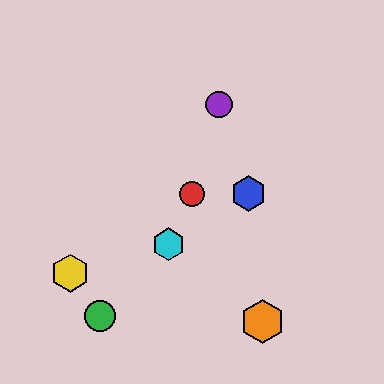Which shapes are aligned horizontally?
The red circle, the blue hexagon are aligned horizontally.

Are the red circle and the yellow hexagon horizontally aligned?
No, the red circle is at y≈194 and the yellow hexagon is at y≈273.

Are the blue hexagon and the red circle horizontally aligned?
Yes, both are at y≈194.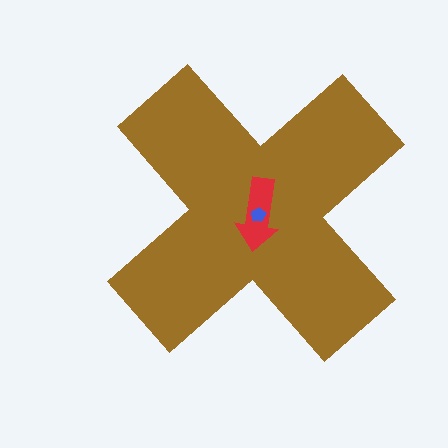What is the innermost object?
The blue pentagon.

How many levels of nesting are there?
3.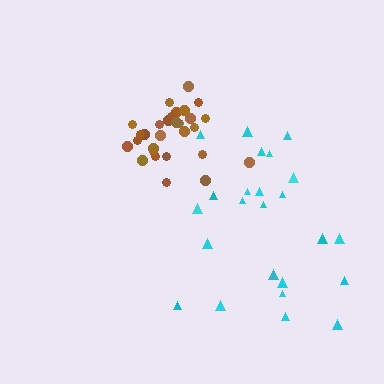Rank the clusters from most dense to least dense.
brown, cyan.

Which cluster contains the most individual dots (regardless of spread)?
Brown (29).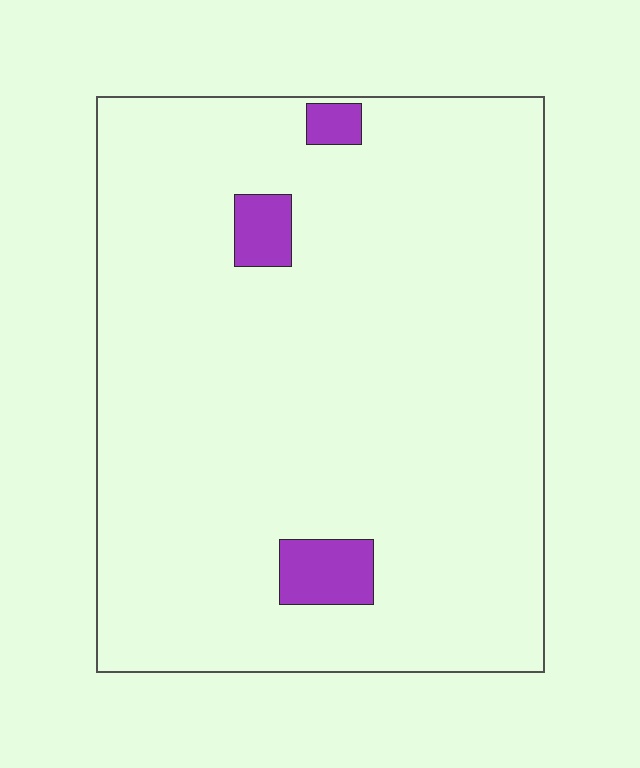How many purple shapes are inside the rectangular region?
3.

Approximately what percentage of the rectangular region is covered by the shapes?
Approximately 5%.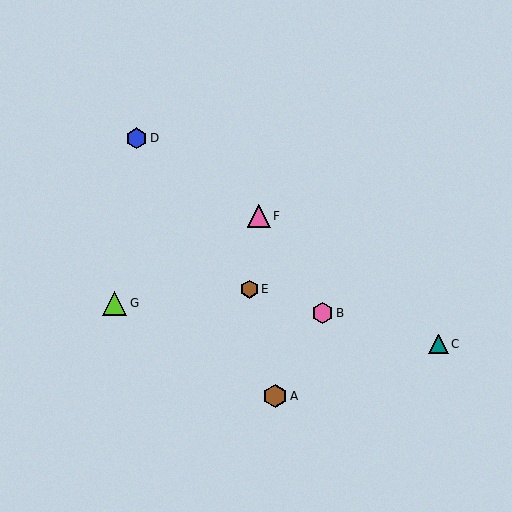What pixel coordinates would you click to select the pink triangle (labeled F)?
Click at (259, 216) to select the pink triangle F.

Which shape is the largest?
The lime triangle (labeled G) is the largest.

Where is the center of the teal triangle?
The center of the teal triangle is at (438, 344).